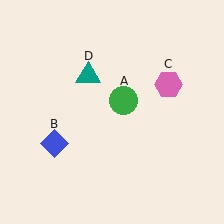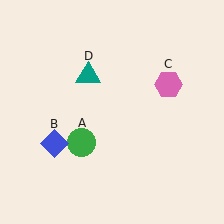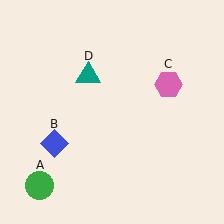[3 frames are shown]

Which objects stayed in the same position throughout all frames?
Blue diamond (object B) and pink hexagon (object C) and teal triangle (object D) remained stationary.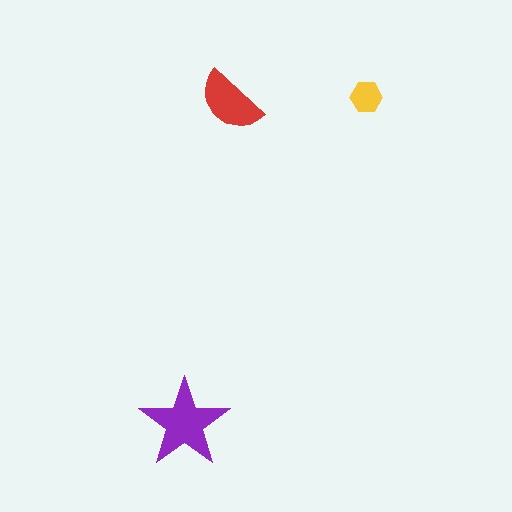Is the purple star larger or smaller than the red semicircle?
Larger.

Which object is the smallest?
The yellow hexagon.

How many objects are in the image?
There are 3 objects in the image.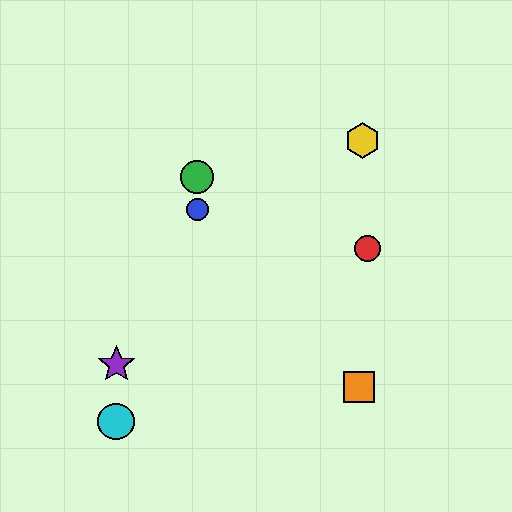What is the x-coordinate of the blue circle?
The blue circle is at x≈197.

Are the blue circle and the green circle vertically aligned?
Yes, both are at x≈197.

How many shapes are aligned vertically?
2 shapes (the blue circle, the green circle) are aligned vertically.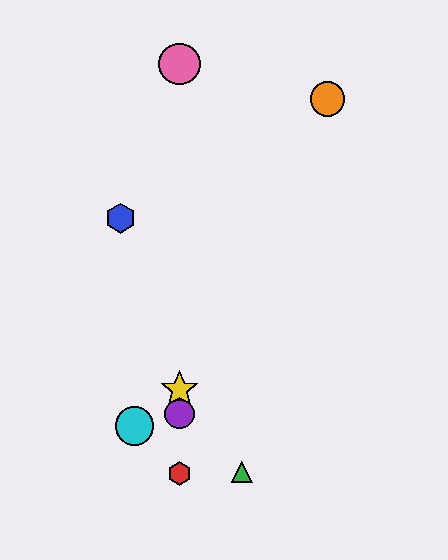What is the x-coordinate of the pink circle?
The pink circle is at x≈180.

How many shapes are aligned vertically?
4 shapes (the red hexagon, the yellow star, the purple circle, the pink circle) are aligned vertically.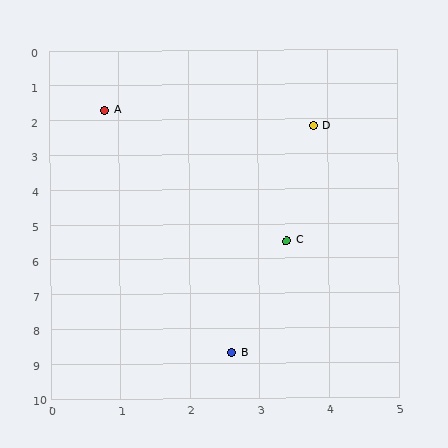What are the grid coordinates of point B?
Point B is at approximately (2.6, 8.7).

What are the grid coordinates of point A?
Point A is at approximately (0.8, 1.7).